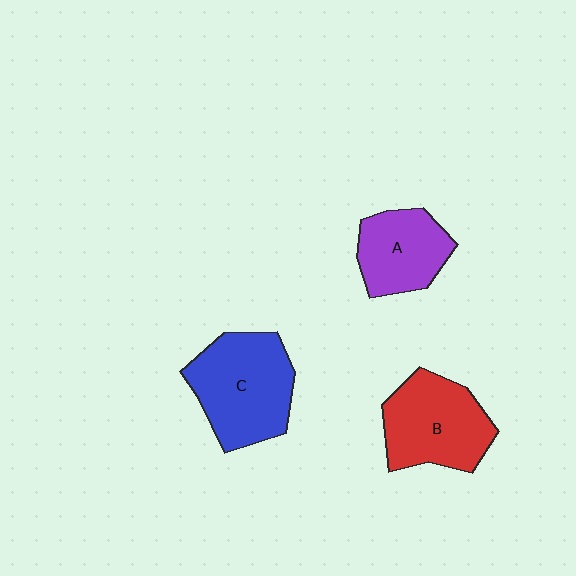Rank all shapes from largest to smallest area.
From largest to smallest: C (blue), B (red), A (purple).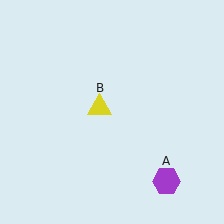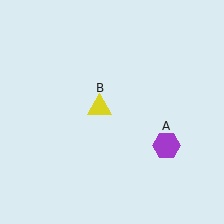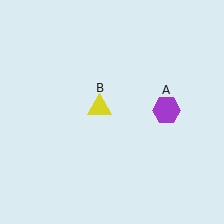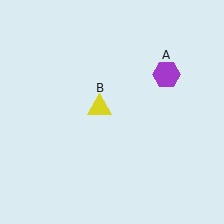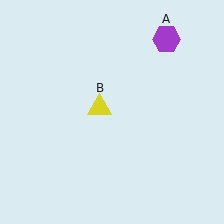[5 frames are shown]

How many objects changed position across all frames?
1 object changed position: purple hexagon (object A).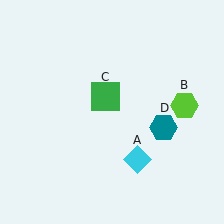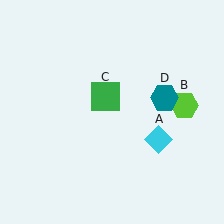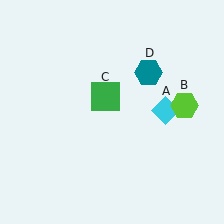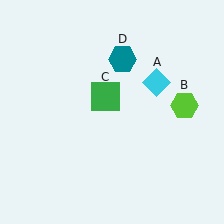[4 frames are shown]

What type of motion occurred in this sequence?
The cyan diamond (object A), teal hexagon (object D) rotated counterclockwise around the center of the scene.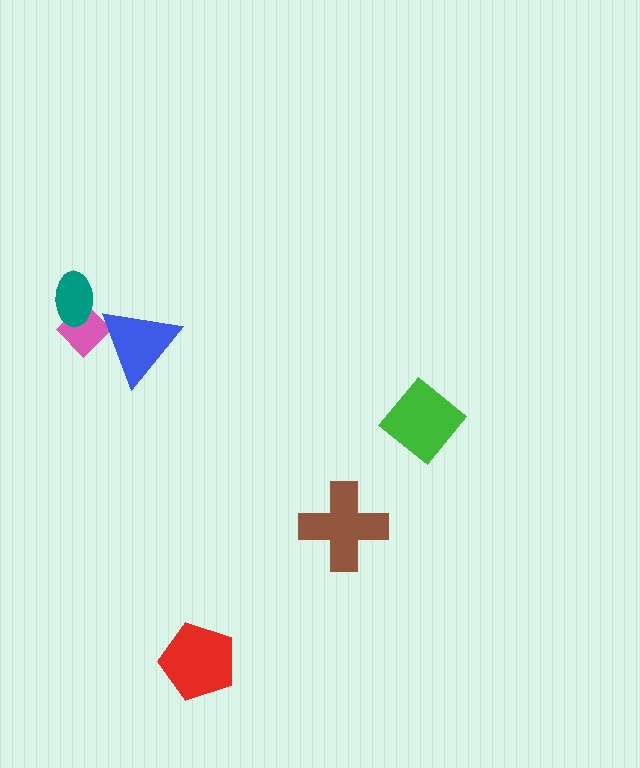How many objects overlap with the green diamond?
0 objects overlap with the green diamond.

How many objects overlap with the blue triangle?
1 object overlaps with the blue triangle.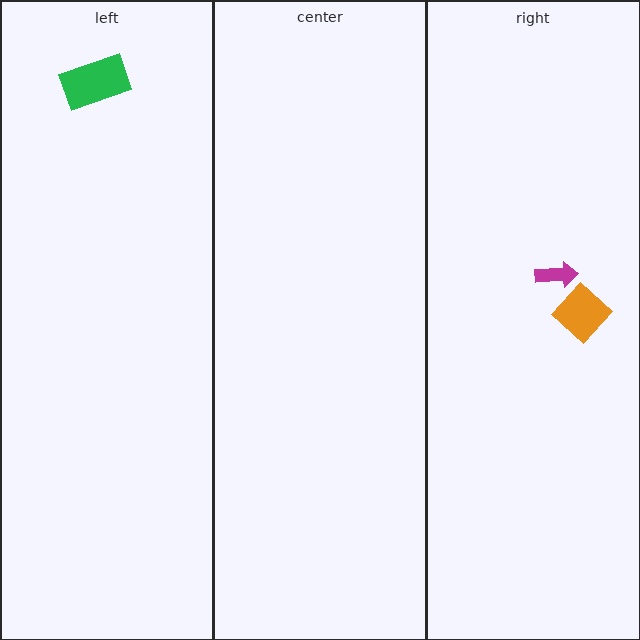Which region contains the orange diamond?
The right region.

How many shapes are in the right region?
2.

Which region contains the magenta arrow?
The right region.